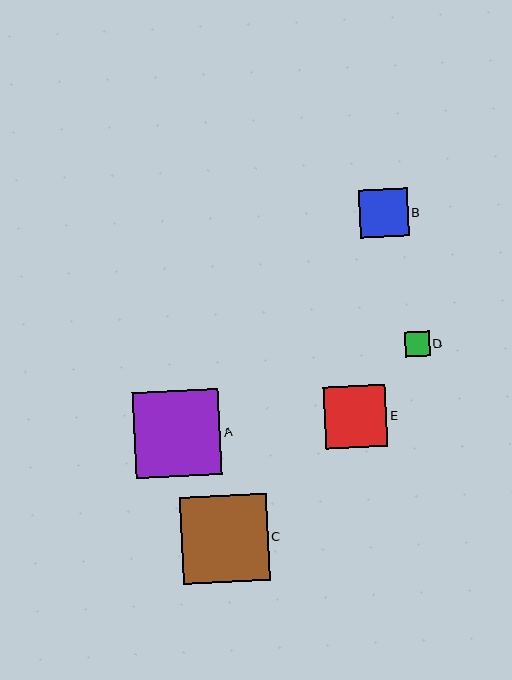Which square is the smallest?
Square D is the smallest with a size of approximately 25 pixels.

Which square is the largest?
Square C is the largest with a size of approximately 87 pixels.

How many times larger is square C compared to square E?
Square C is approximately 1.4 times the size of square E.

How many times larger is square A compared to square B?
Square A is approximately 1.8 times the size of square B.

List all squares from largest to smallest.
From largest to smallest: C, A, E, B, D.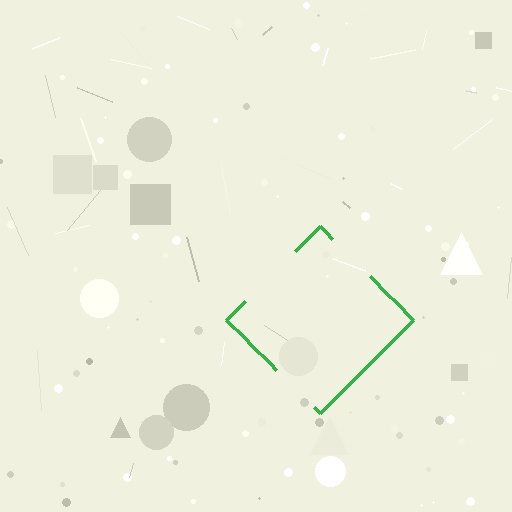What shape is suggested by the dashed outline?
The dashed outline suggests a diamond.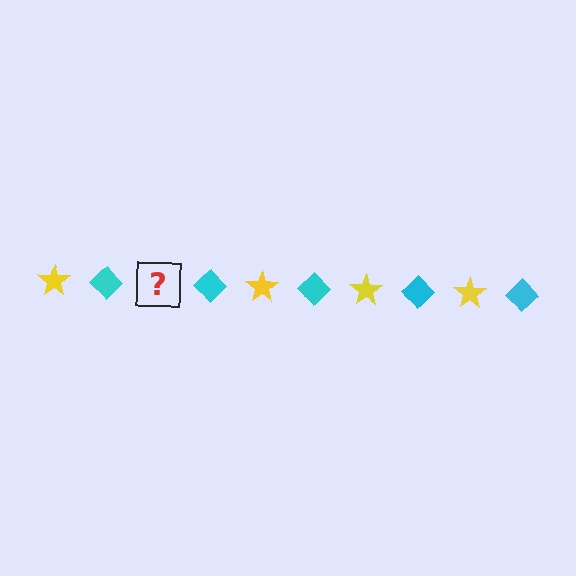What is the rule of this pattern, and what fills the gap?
The rule is that the pattern alternates between yellow star and cyan diamond. The gap should be filled with a yellow star.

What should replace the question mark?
The question mark should be replaced with a yellow star.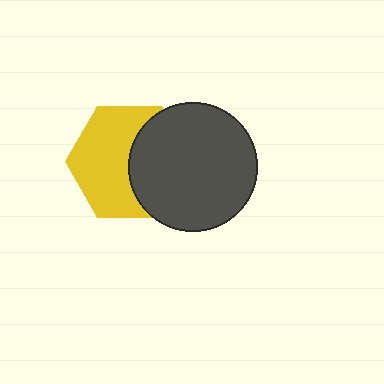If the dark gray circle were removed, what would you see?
You would see the complete yellow hexagon.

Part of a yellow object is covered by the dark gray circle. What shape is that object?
It is a hexagon.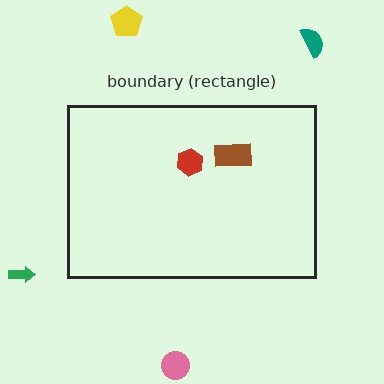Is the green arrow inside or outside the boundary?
Outside.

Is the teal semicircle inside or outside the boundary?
Outside.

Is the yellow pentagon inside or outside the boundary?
Outside.